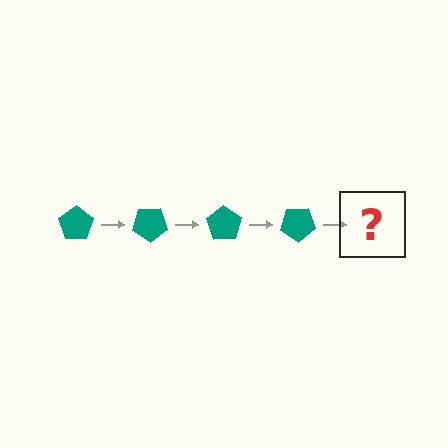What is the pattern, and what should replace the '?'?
The pattern is that the pentagon rotates 35 degrees each step. The '?' should be a teal pentagon rotated 140 degrees.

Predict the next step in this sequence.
The next step is a teal pentagon rotated 140 degrees.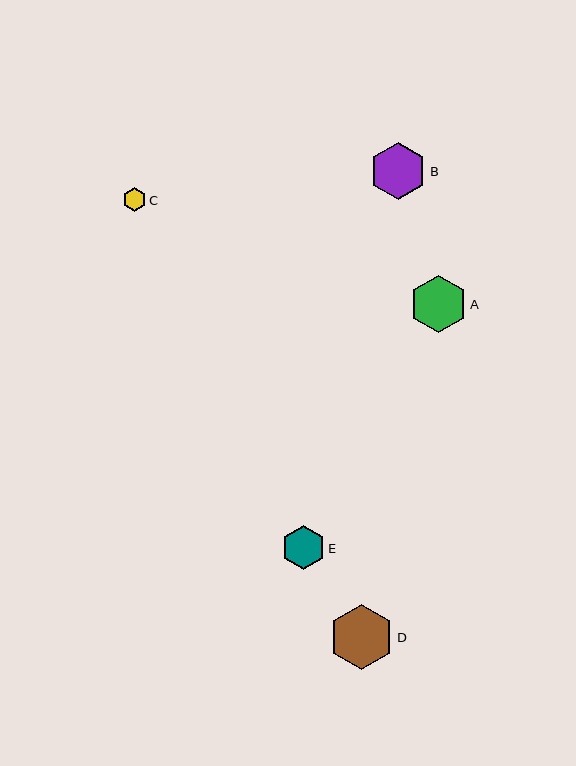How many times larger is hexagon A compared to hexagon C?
Hexagon A is approximately 2.4 times the size of hexagon C.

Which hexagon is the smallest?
Hexagon C is the smallest with a size of approximately 24 pixels.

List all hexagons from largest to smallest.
From largest to smallest: D, A, B, E, C.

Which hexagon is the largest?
Hexagon D is the largest with a size of approximately 65 pixels.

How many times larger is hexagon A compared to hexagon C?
Hexagon A is approximately 2.4 times the size of hexagon C.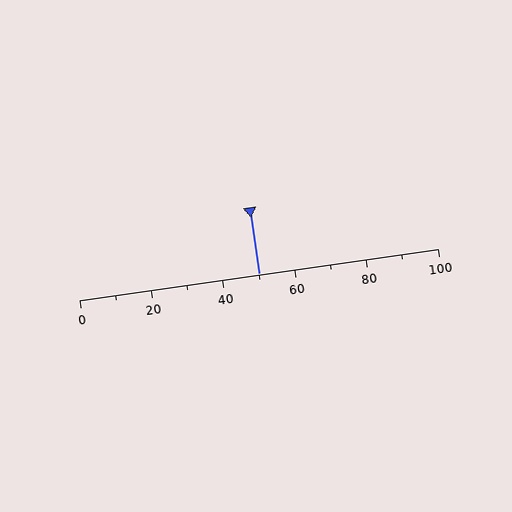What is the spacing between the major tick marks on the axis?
The major ticks are spaced 20 apart.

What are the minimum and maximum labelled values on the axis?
The axis runs from 0 to 100.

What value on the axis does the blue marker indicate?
The marker indicates approximately 50.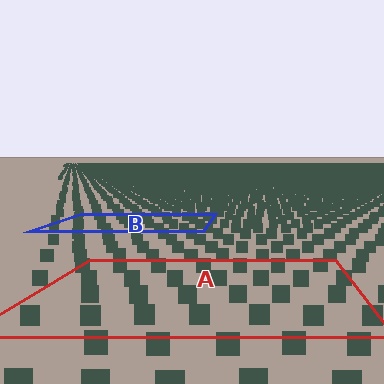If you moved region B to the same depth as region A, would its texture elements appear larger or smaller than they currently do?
They would appear larger. At a closer depth, the same texture elements are projected at a bigger on-screen size.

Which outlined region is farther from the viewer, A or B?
Region B is farther from the viewer — the texture elements inside it appear smaller and more densely packed.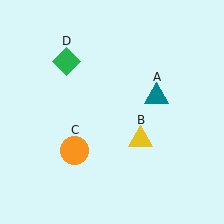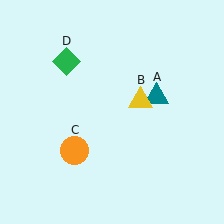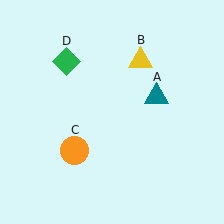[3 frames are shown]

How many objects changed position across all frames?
1 object changed position: yellow triangle (object B).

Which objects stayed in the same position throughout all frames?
Teal triangle (object A) and orange circle (object C) and green diamond (object D) remained stationary.